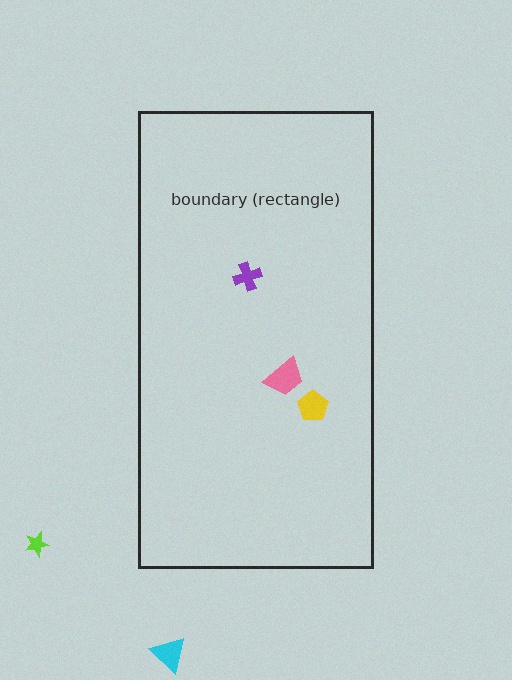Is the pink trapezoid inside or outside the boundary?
Inside.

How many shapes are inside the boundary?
3 inside, 2 outside.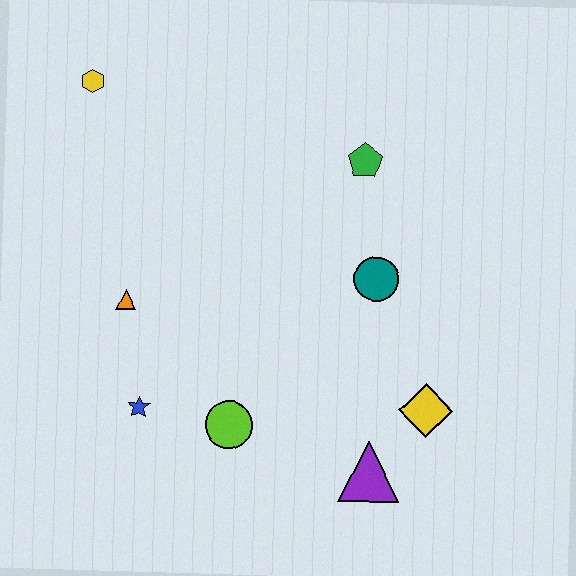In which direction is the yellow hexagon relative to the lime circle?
The yellow hexagon is above the lime circle.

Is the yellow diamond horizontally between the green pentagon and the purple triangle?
No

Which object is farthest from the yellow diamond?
The yellow hexagon is farthest from the yellow diamond.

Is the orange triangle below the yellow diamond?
No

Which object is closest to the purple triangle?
The yellow diamond is closest to the purple triangle.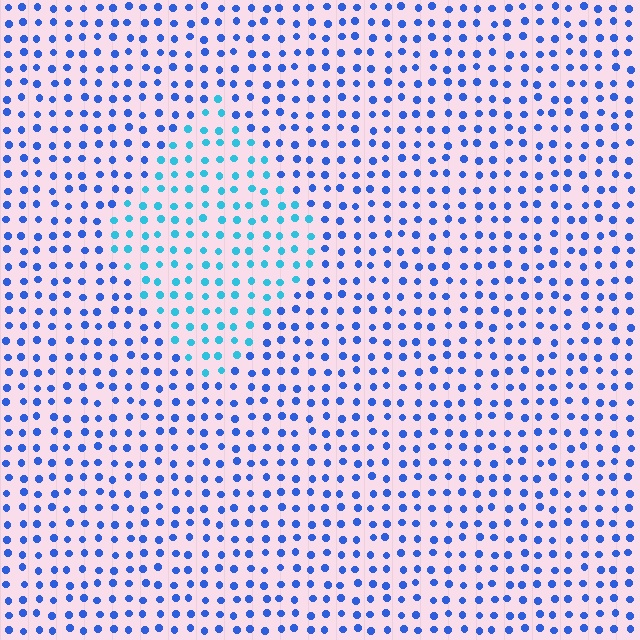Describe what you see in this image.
The image is filled with small blue elements in a uniform arrangement. A diamond-shaped region is visible where the elements are tinted to a slightly different hue, forming a subtle color boundary.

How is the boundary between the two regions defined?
The boundary is defined purely by a slight shift in hue (about 34 degrees). Spacing, size, and orientation are identical on both sides.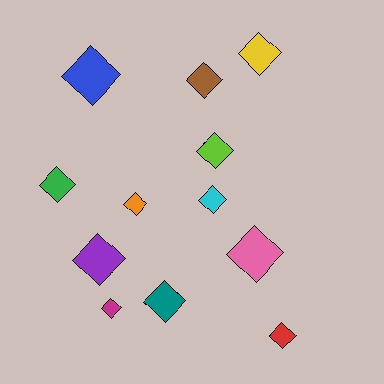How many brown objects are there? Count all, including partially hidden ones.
There is 1 brown object.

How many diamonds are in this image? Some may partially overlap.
There are 12 diamonds.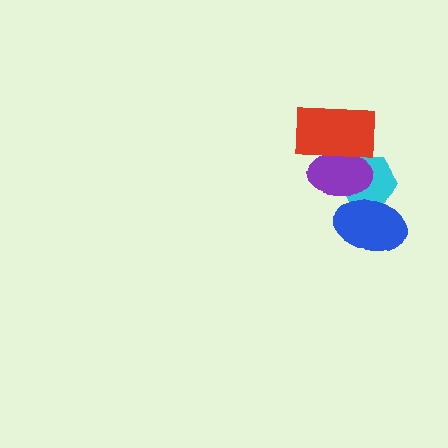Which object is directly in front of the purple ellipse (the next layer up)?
The blue ellipse is directly in front of the purple ellipse.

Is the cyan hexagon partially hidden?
Yes, it is partially covered by another shape.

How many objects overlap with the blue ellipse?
2 objects overlap with the blue ellipse.